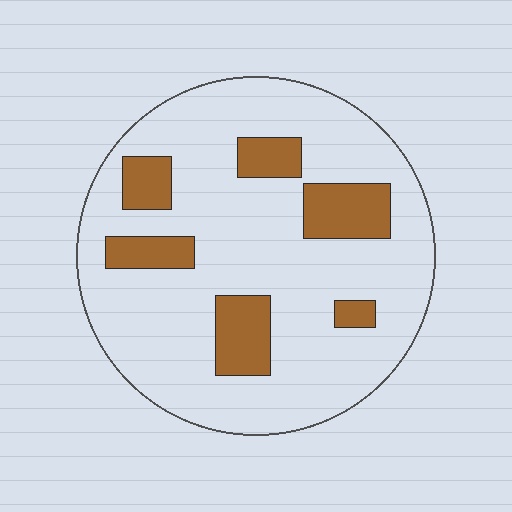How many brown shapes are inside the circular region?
6.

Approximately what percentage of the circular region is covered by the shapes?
Approximately 20%.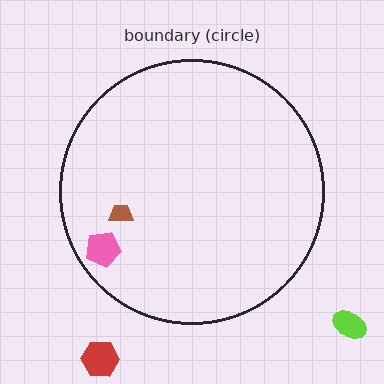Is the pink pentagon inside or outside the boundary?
Inside.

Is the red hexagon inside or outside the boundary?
Outside.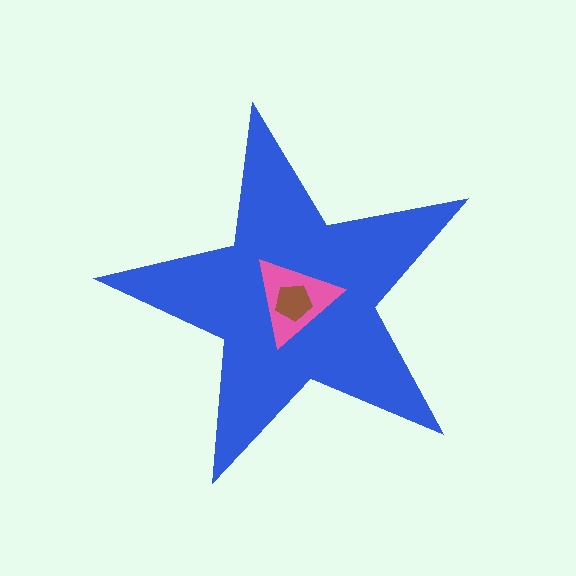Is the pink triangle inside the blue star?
Yes.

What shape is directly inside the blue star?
The pink triangle.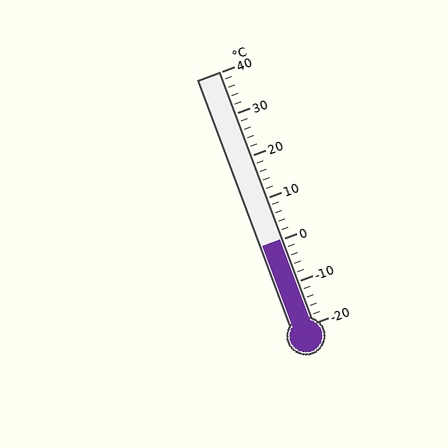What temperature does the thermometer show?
The thermometer shows approximately 0°C.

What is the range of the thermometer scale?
The thermometer scale ranges from -20°C to 40°C.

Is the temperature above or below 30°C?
The temperature is below 30°C.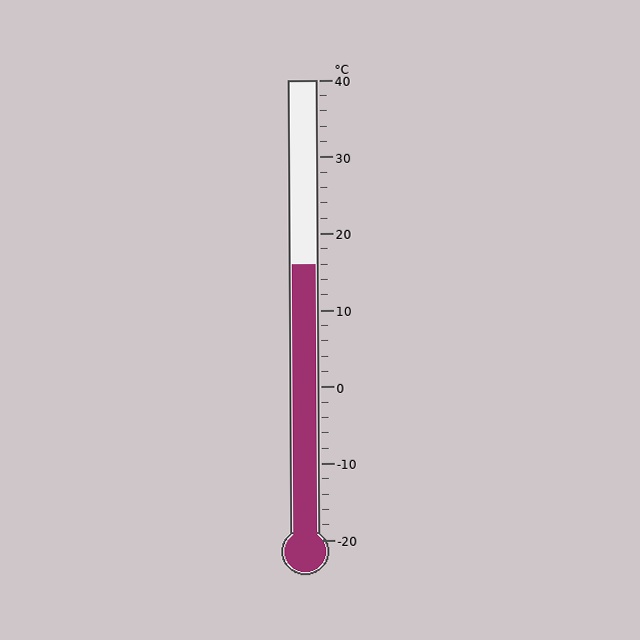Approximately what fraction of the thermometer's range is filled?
The thermometer is filled to approximately 60% of its range.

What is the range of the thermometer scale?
The thermometer scale ranges from -20°C to 40°C.